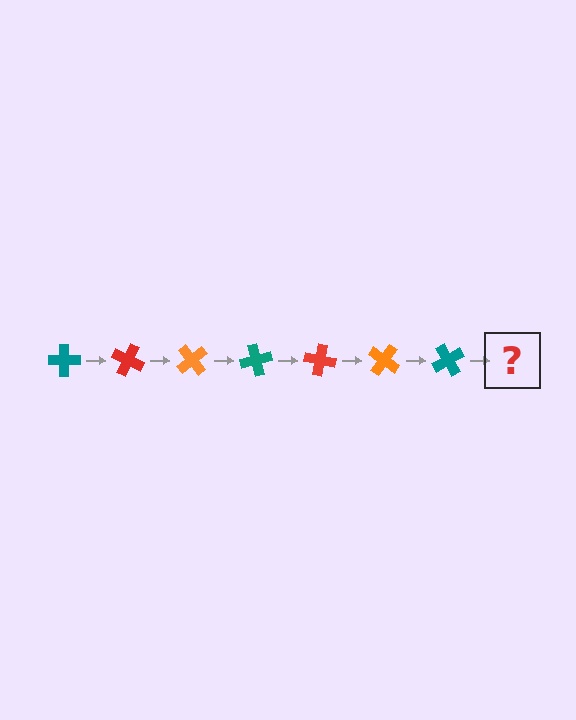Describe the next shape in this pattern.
It should be a red cross, rotated 175 degrees from the start.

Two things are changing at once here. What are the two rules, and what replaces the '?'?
The two rules are that it rotates 25 degrees each step and the color cycles through teal, red, and orange. The '?' should be a red cross, rotated 175 degrees from the start.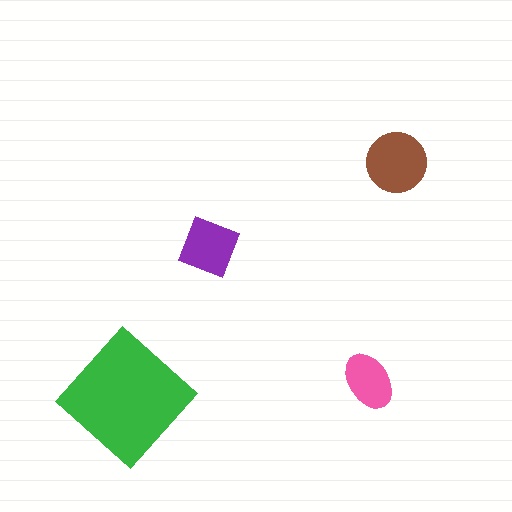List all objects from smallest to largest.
The pink ellipse, the purple diamond, the brown circle, the green diamond.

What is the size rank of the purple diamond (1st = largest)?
3rd.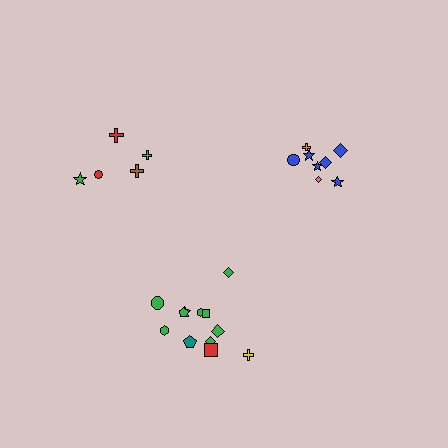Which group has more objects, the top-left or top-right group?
The top-right group.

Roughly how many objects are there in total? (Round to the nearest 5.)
Roughly 25 objects in total.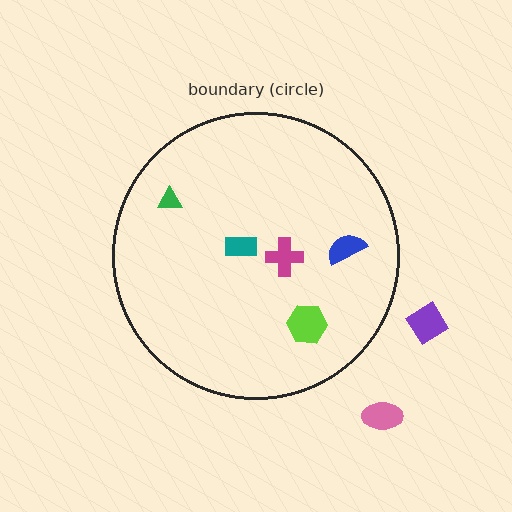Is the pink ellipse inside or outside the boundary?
Outside.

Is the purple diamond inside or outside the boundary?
Outside.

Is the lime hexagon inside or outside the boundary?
Inside.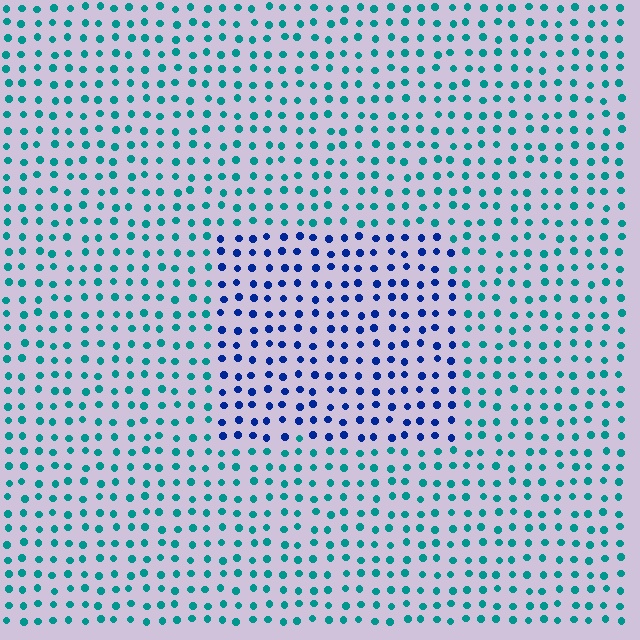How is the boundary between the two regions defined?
The boundary is defined purely by a slight shift in hue (about 48 degrees). Spacing, size, and orientation are identical on both sides.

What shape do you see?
I see a rectangle.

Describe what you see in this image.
The image is filled with small teal elements in a uniform arrangement. A rectangle-shaped region is visible where the elements are tinted to a slightly different hue, forming a subtle color boundary.